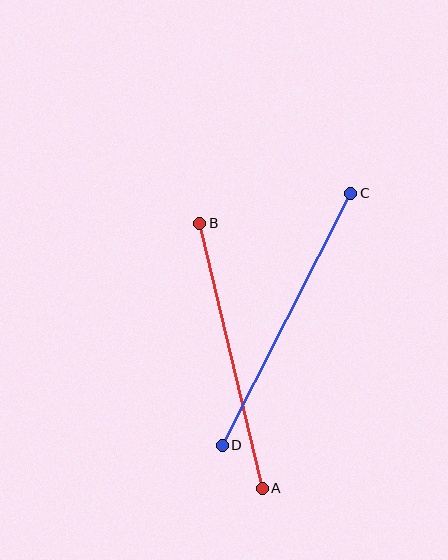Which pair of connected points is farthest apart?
Points C and D are farthest apart.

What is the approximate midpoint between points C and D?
The midpoint is at approximately (286, 319) pixels.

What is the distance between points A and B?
The distance is approximately 272 pixels.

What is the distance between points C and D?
The distance is approximately 283 pixels.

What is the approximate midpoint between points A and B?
The midpoint is at approximately (231, 356) pixels.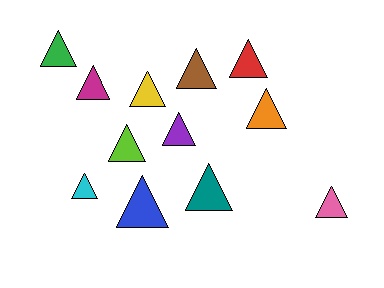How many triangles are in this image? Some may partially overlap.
There are 12 triangles.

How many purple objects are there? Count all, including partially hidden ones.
There is 1 purple object.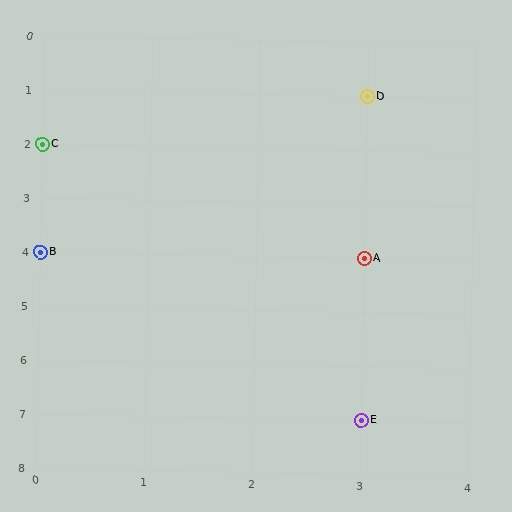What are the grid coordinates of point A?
Point A is at grid coordinates (3, 4).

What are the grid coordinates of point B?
Point B is at grid coordinates (0, 4).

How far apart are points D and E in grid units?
Points D and E are 6 rows apart.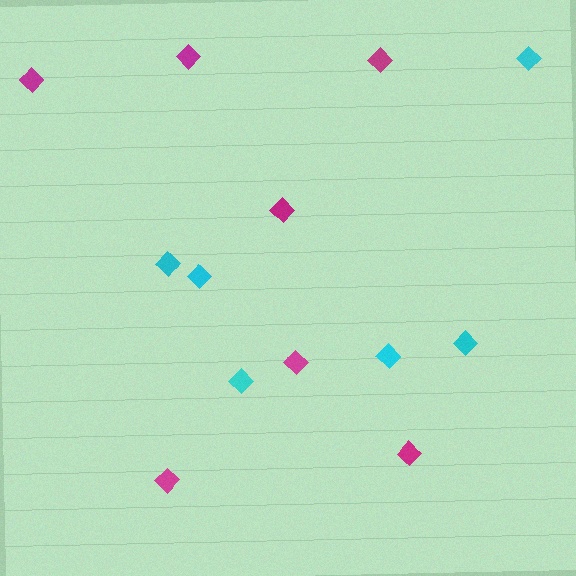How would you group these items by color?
There are 2 groups: one group of cyan diamonds (6) and one group of magenta diamonds (7).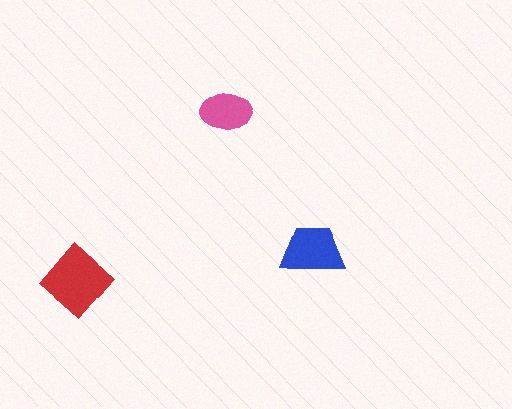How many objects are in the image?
There are 3 objects in the image.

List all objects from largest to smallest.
The red diamond, the blue trapezoid, the pink ellipse.